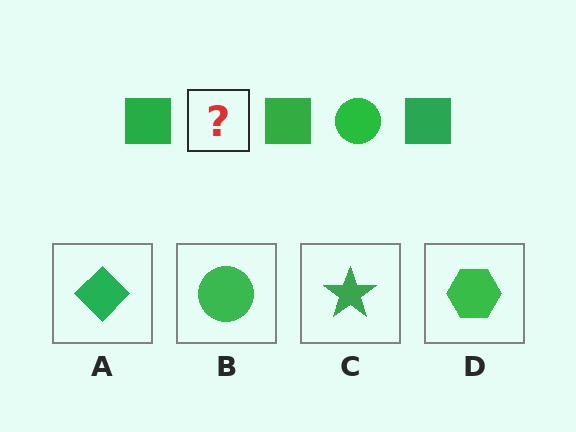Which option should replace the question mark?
Option B.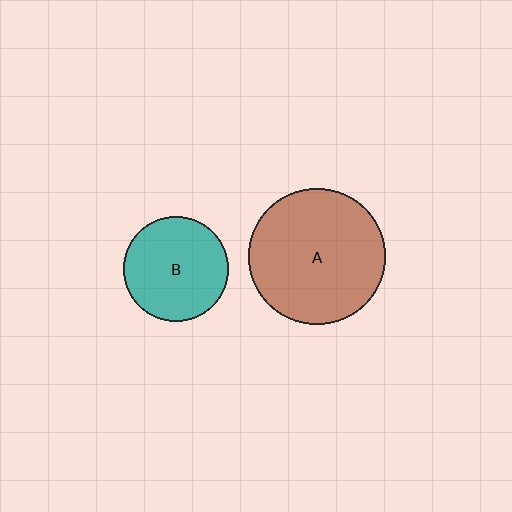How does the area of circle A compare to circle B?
Approximately 1.7 times.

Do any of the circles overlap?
No, none of the circles overlap.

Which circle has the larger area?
Circle A (brown).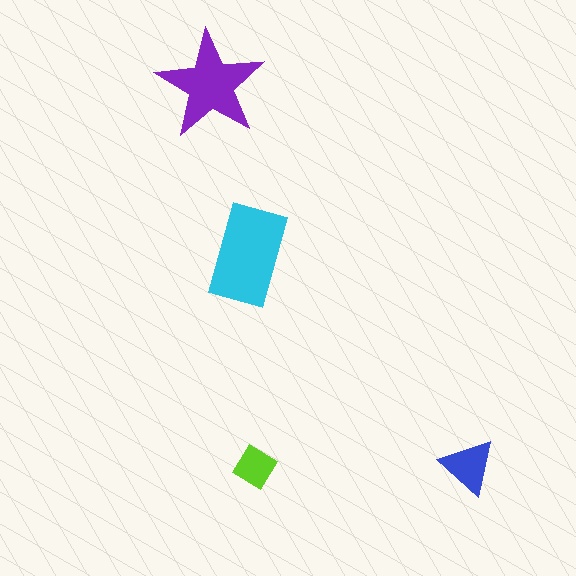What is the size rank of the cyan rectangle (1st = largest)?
1st.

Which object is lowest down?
The lime diamond is bottommost.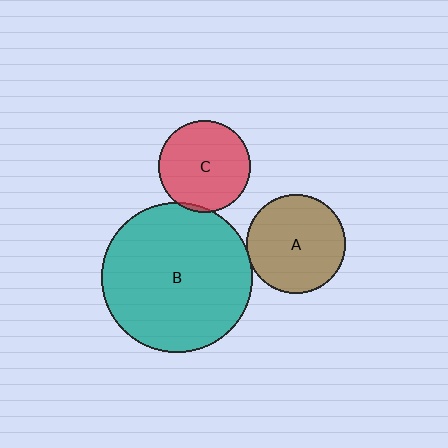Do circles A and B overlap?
Yes.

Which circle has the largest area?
Circle B (teal).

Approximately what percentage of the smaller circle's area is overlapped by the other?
Approximately 5%.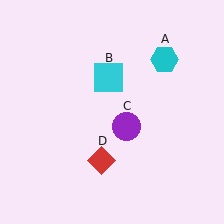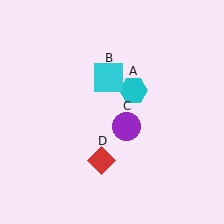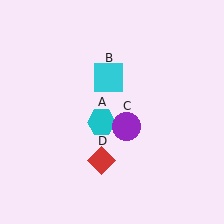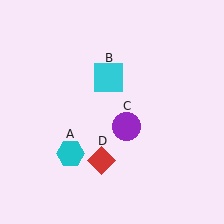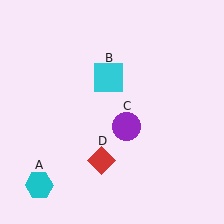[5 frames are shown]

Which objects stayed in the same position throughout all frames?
Cyan square (object B) and purple circle (object C) and red diamond (object D) remained stationary.